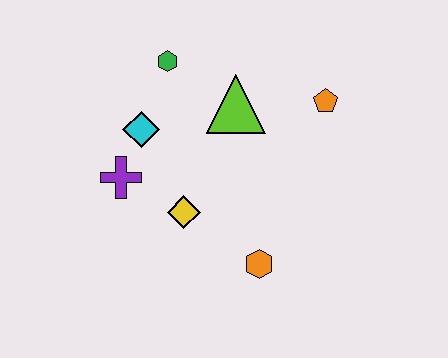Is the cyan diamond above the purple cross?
Yes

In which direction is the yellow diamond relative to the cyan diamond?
The yellow diamond is below the cyan diamond.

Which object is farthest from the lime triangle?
The orange hexagon is farthest from the lime triangle.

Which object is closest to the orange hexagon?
The yellow diamond is closest to the orange hexagon.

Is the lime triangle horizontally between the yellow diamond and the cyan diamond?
No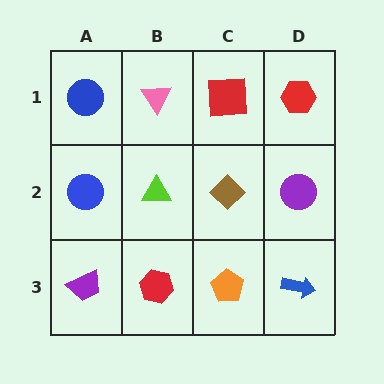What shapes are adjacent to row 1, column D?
A purple circle (row 2, column D), a red square (row 1, column C).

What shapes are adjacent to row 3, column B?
A lime triangle (row 2, column B), a purple trapezoid (row 3, column A), an orange pentagon (row 3, column C).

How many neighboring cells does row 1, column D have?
2.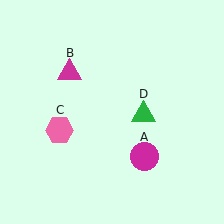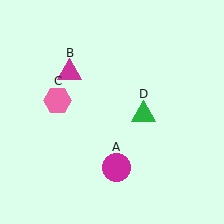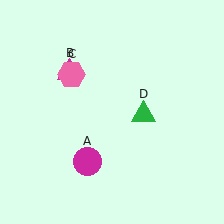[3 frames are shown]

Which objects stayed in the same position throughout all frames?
Magenta triangle (object B) and green triangle (object D) remained stationary.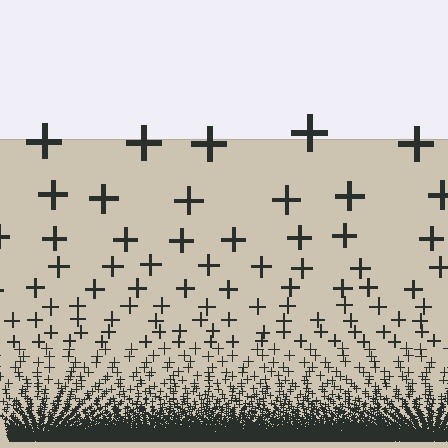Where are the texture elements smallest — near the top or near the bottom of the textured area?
Near the bottom.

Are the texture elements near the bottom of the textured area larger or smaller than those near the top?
Smaller. The gradient is inverted — elements near the bottom are smaller and denser.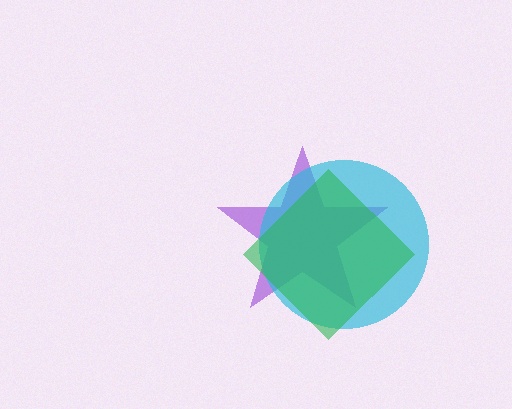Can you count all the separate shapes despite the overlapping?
Yes, there are 3 separate shapes.